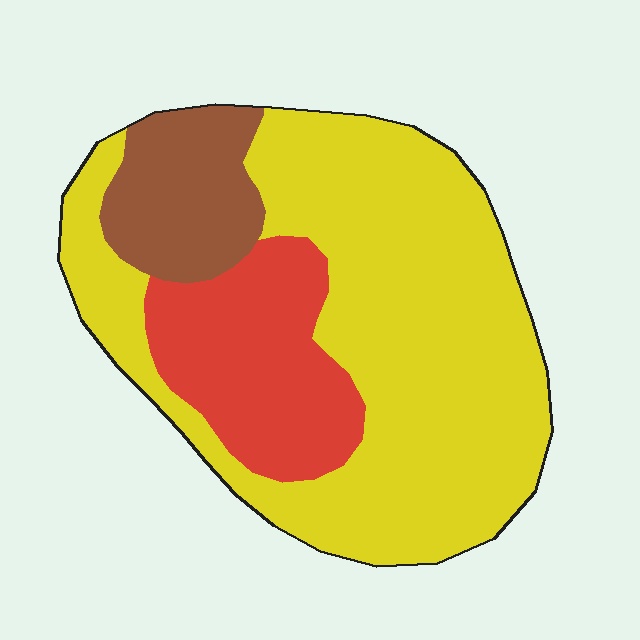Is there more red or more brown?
Red.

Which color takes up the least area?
Brown, at roughly 15%.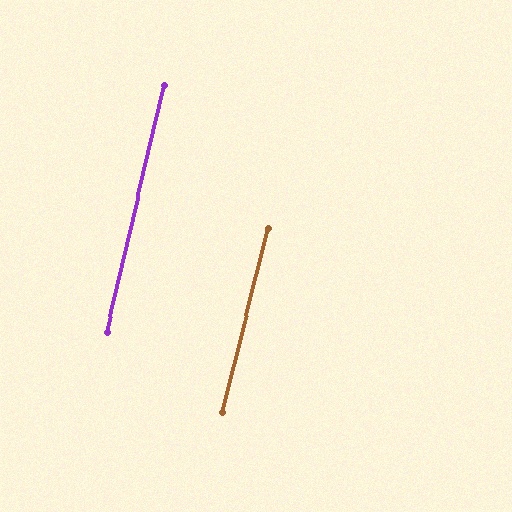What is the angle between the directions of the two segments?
Approximately 1 degree.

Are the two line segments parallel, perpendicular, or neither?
Parallel — their directions differ by only 0.9°.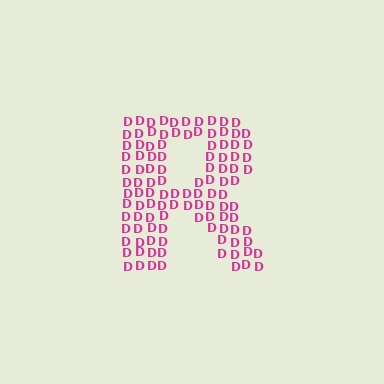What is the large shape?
The large shape is the letter R.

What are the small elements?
The small elements are letter D's.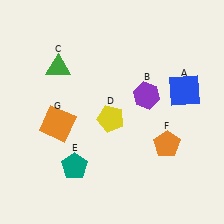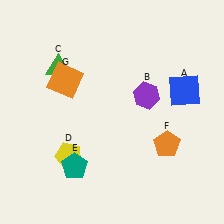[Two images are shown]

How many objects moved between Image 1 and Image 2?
2 objects moved between the two images.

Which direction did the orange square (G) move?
The orange square (G) moved up.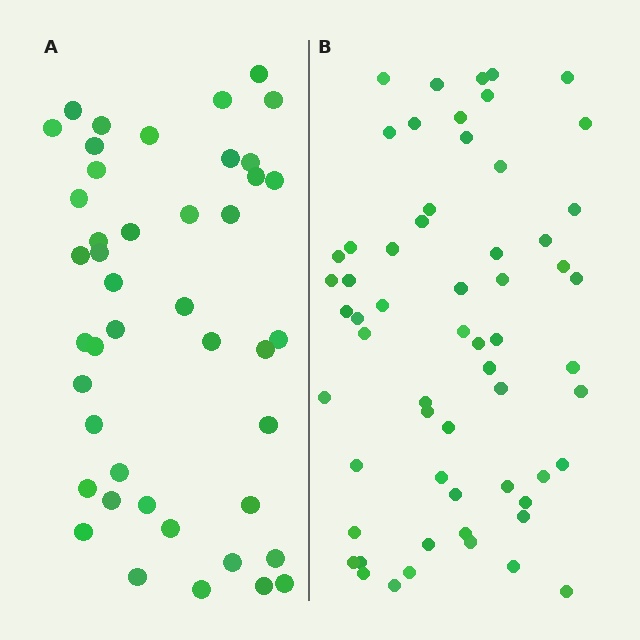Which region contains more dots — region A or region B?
Region B (the right region) has more dots.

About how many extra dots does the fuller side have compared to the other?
Region B has approximately 15 more dots than region A.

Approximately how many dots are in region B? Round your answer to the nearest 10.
About 60 dots.